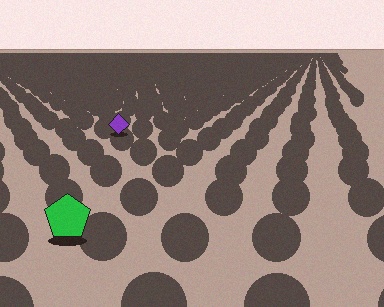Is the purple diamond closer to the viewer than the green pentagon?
No. The green pentagon is closer — you can tell from the texture gradient: the ground texture is coarser near it.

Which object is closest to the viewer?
The green pentagon is closest. The texture marks near it are larger and more spread out.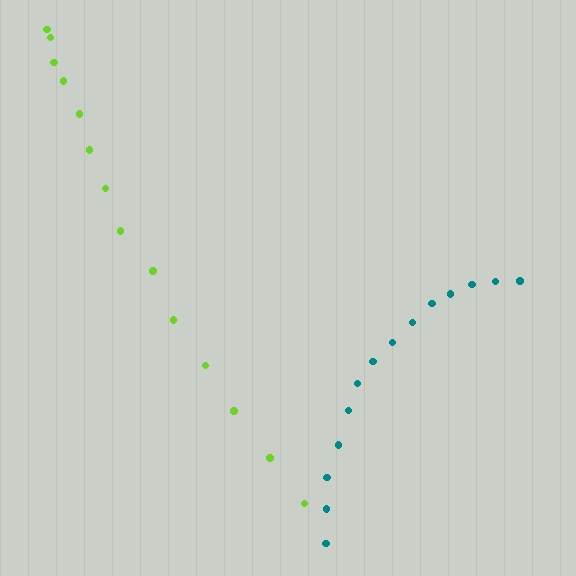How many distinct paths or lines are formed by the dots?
There are 2 distinct paths.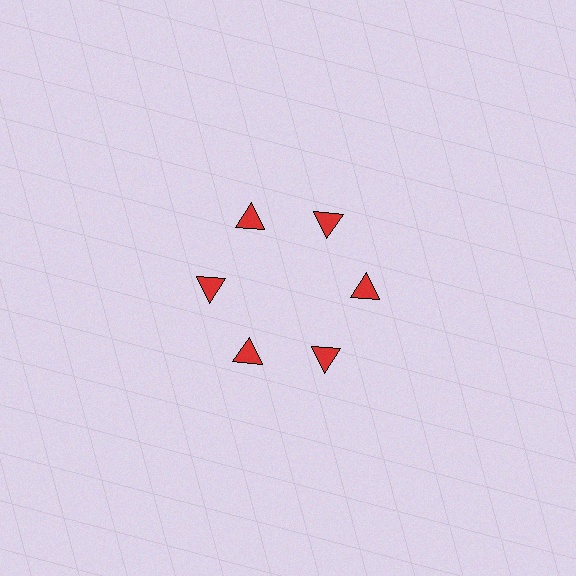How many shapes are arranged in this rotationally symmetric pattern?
There are 6 shapes, arranged in 6 groups of 1.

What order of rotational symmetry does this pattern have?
This pattern has 6-fold rotational symmetry.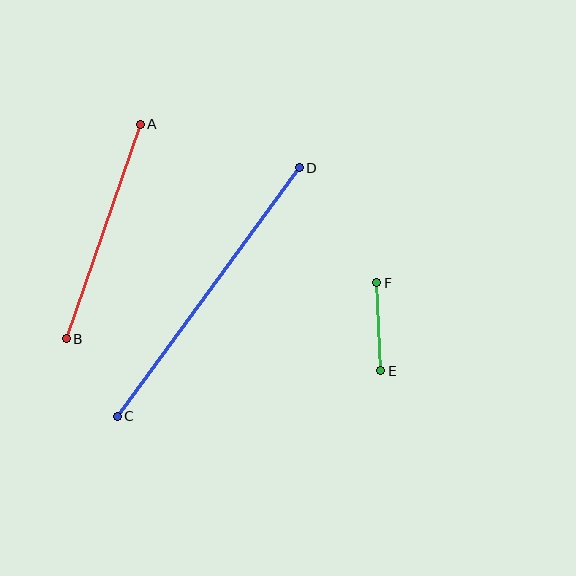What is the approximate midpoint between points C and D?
The midpoint is at approximately (208, 292) pixels.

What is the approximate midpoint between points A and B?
The midpoint is at approximately (103, 232) pixels.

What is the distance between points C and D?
The distance is approximately 308 pixels.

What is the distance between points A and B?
The distance is approximately 227 pixels.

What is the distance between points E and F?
The distance is approximately 88 pixels.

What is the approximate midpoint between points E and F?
The midpoint is at approximately (379, 327) pixels.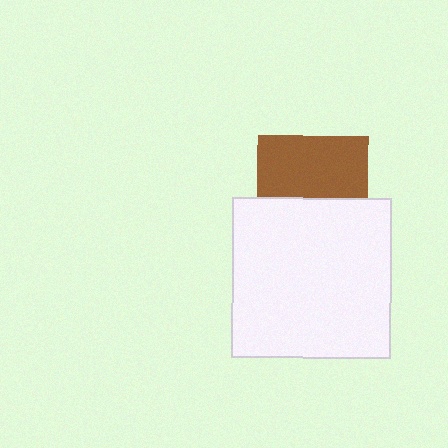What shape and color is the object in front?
The object in front is a white square.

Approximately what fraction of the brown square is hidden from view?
Roughly 44% of the brown square is hidden behind the white square.